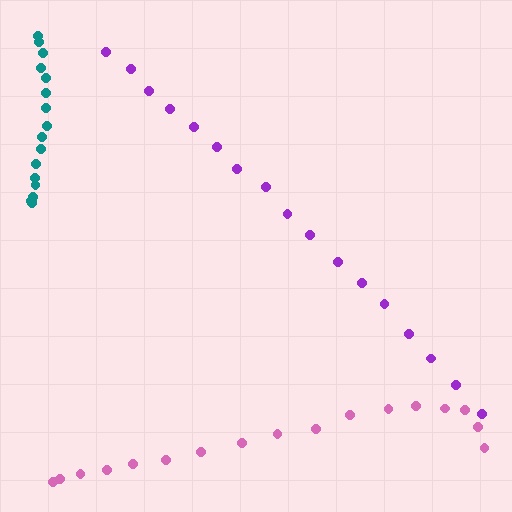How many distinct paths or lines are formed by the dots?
There are 3 distinct paths.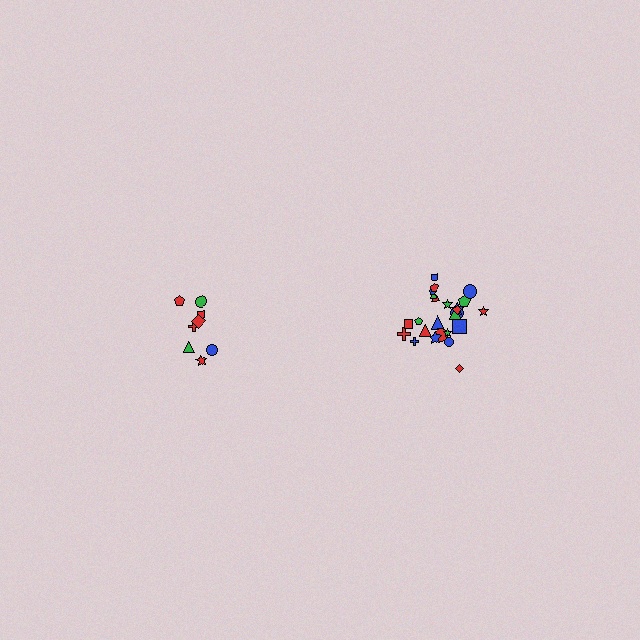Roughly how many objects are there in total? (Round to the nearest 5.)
Roughly 35 objects in total.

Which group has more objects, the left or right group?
The right group.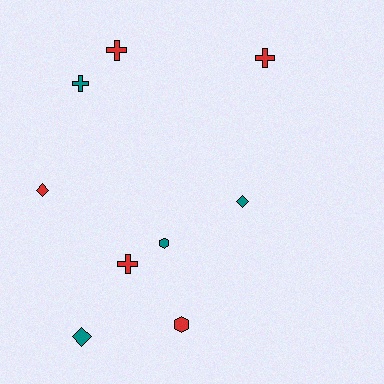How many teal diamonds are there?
There are 2 teal diamonds.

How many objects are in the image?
There are 9 objects.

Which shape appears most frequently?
Cross, with 4 objects.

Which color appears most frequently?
Red, with 5 objects.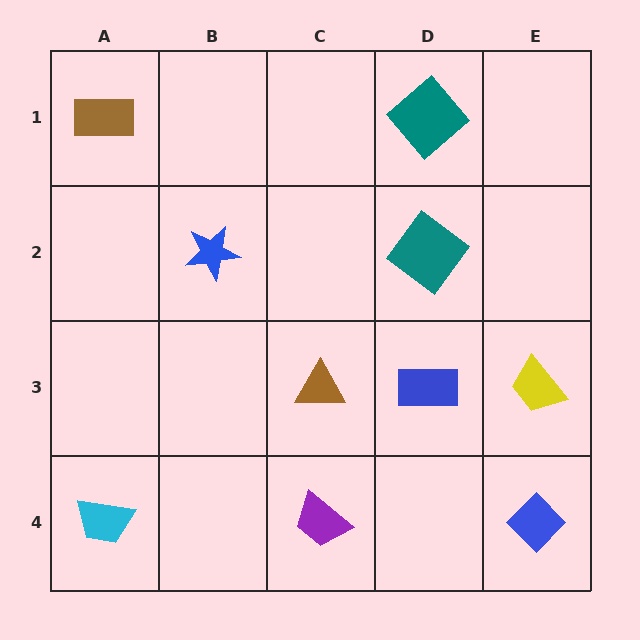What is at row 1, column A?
A brown rectangle.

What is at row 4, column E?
A blue diamond.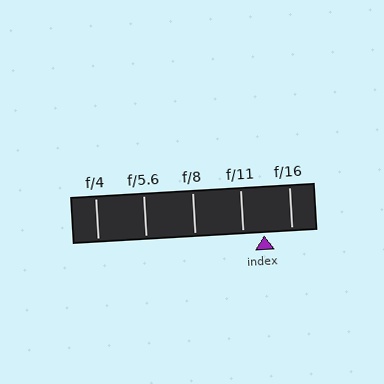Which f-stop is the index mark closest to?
The index mark is closest to f/11.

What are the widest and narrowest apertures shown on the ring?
The widest aperture shown is f/4 and the narrowest is f/16.